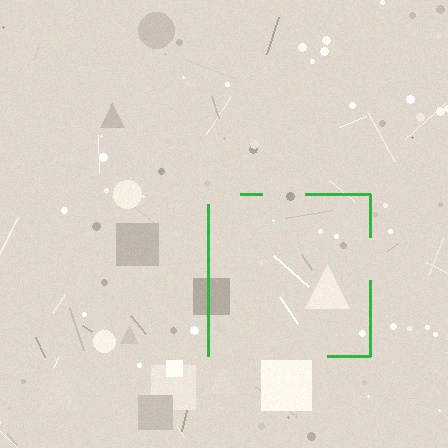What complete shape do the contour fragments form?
The contour fragments form a square.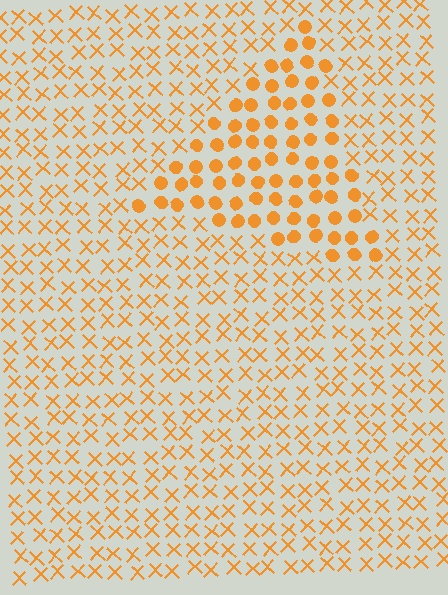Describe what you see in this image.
The image is filled with small orange elements arranged in a uniform grid. A triangle-shaped region contains circles, while the surrounding area contains X marks. The boundary is defined purely by the change in element shape.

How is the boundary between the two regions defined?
The boundary is defined by a change in element shape: circles inside vs. X marks outside. All elements share the same color and spacing.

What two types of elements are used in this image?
The image uses circles inside the triangle region and X marks outside it.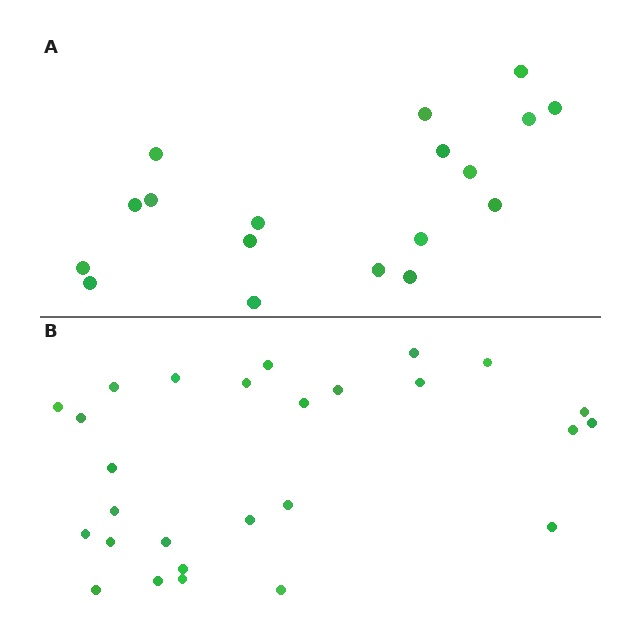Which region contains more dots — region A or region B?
Region B (the bottom region) has more dots.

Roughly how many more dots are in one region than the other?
Region B has roughly 8 or so more dots than region A.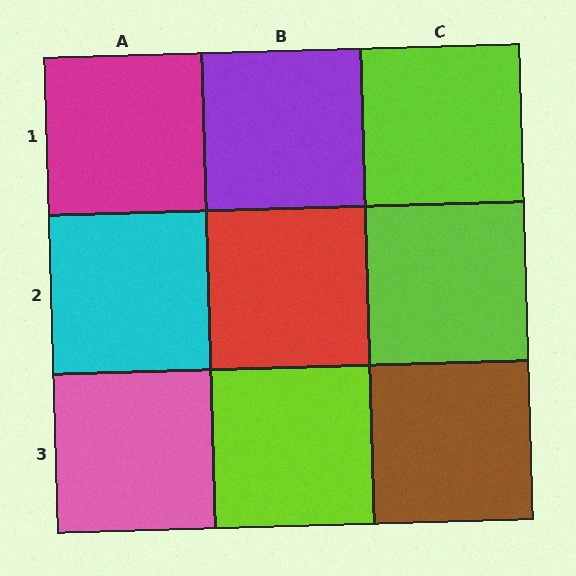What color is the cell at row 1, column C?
Lime.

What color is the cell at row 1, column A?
Magenta.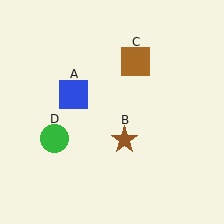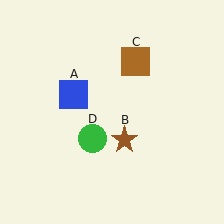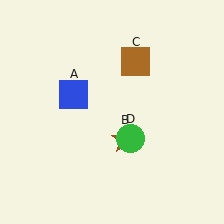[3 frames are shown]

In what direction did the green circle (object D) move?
The green circle (object D) moved right.